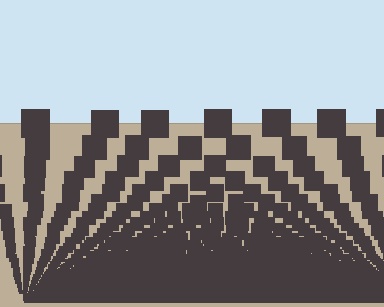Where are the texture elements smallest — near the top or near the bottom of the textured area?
Near the bottom.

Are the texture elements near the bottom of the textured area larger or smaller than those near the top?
Smaller. The gradient is inverted — elements near the bottom are smaller and denser.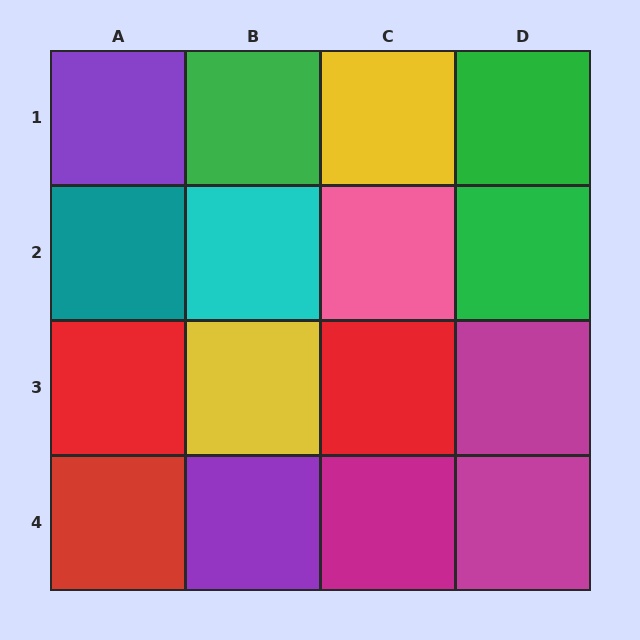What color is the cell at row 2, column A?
Teal.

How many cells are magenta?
3 cells are magenta.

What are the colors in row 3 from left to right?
Red, yellow, red, magenta.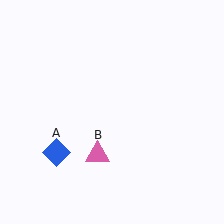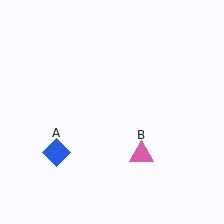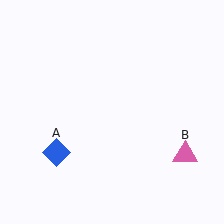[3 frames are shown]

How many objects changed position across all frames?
1 object changed position: pink triangle (object B).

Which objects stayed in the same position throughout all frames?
Blue diamond (object A) remained stationary.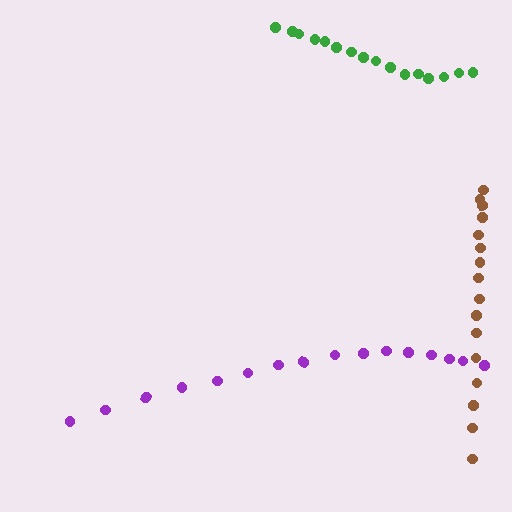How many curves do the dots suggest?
There are 3 distinct paths.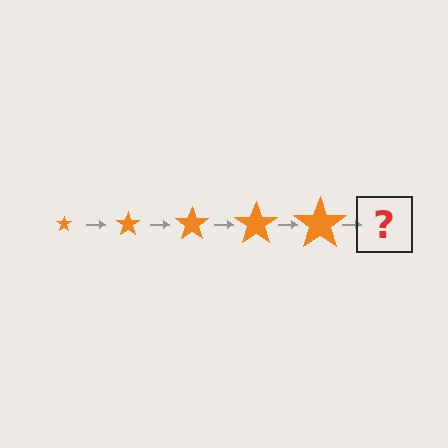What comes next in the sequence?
The next element should be an orange star, larger than the previous one.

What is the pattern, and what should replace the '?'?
The pattern is that the star gets progressively larger each step. The '?' should be an orange star, larger than the previous one.